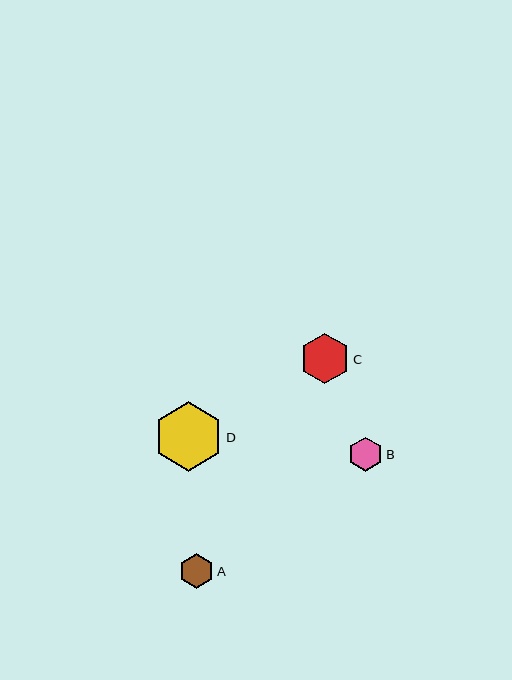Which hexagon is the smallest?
Hexagon B is the smallest with a size of approximately 34 pixels.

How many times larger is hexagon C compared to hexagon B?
Hexagon C is approximately 1.5 times the size of hexagon B.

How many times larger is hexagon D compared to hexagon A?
Hexagon D is approximately 2.0 times the size of hexagon A.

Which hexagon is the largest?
Hexagon D is the largest with a size of approximately 69 pixels.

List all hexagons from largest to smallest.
From largest to smallest: D, C, A, B.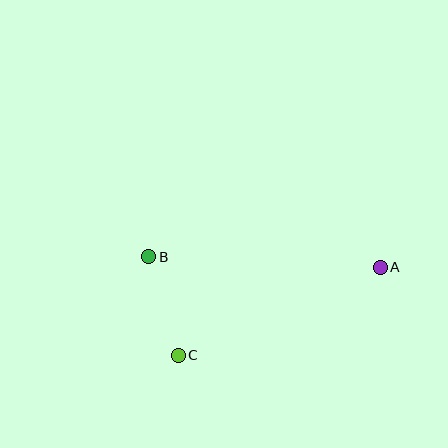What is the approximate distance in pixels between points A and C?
The distance between A and C is approximately 220 pixels.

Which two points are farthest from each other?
Points A and B are farthest from each other.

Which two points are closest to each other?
Points B and C are closest to each other.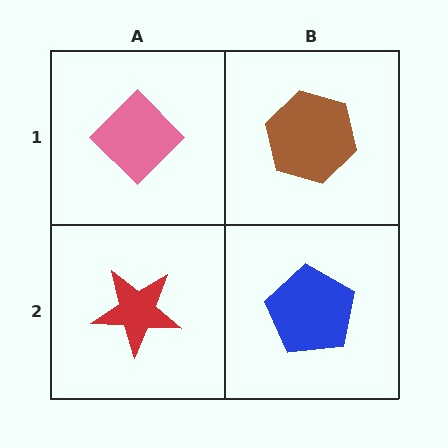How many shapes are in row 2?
2 shapes.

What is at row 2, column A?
A red star.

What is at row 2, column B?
A blue pentagon.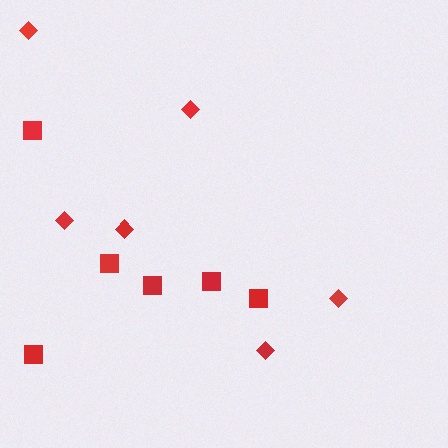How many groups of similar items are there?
There are 2 groups: one group of diamonds (6) and one group of squares (6).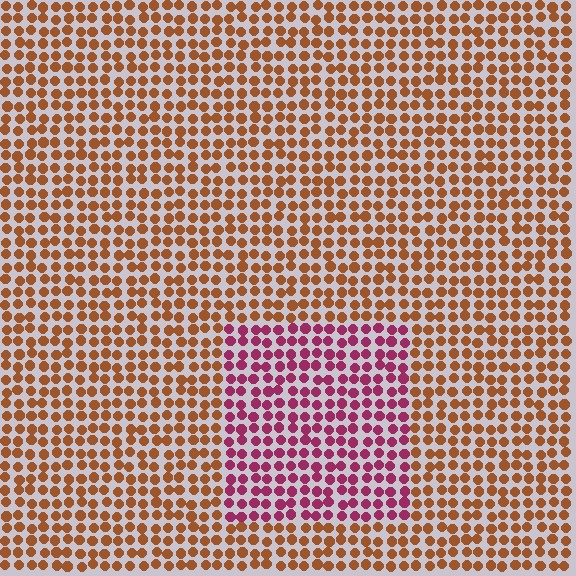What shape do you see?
I see a rectangle.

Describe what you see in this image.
The image is filled with small brown elements in a uniform arrangement. A rectangle-shaped region is visible where the elements are tinted to a slightly different hue, forming a subtle color boundary.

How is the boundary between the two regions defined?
The boundary is defined purely by a slight shift in hue (about 52 degrees). Spacing, size, and orientation are identical on both sides.